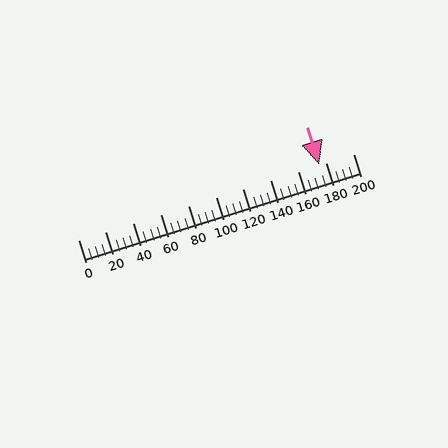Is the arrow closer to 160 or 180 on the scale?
The arrow is closer to 180.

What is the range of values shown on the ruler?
The ruler shows values from 0 to 200.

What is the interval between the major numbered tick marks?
The major tick marks are spaced 20 units apart.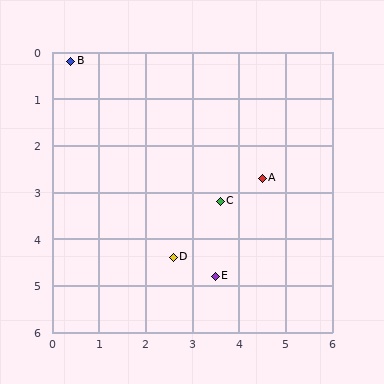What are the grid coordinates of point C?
Point C is at approximately (3.6, 3.2).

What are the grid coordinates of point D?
Point D is at approximately (2.6, 4.4).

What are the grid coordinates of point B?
Point B is at approximately (0.4, 0.2).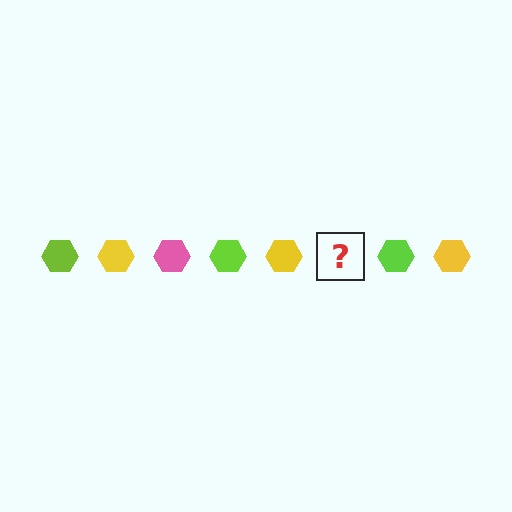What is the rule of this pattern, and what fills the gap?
The rule is that the pattern cycles through lime, yellow, pink hexagons. The gap should be filled with a pink hexagon.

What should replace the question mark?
The question mark should be replaced with a pink hexagon.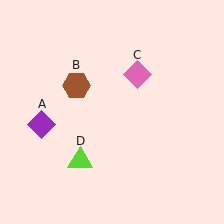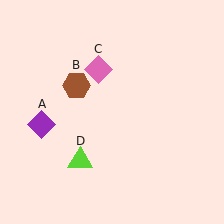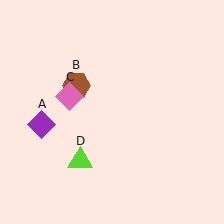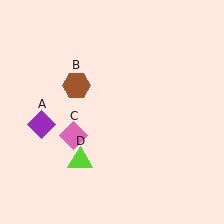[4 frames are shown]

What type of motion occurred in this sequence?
The pink diamond (object C) rotated counterclockwise around the center of the scene.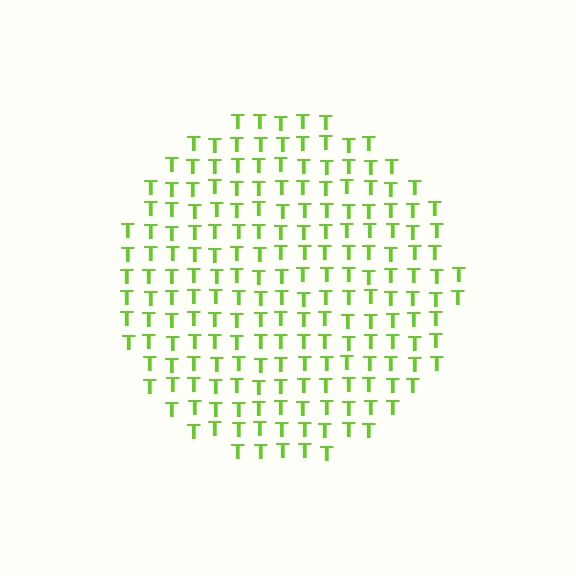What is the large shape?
The large shape is a circle.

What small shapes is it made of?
It is made of small letter T's.